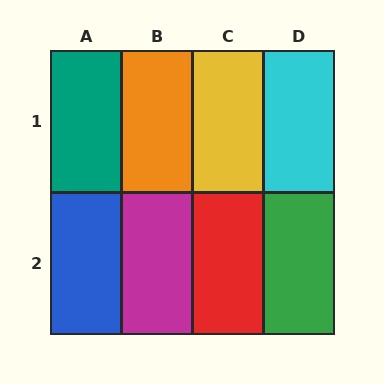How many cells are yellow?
1 cell is yellow.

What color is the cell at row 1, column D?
Cyan.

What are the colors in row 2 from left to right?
Blue, magenta, red, green.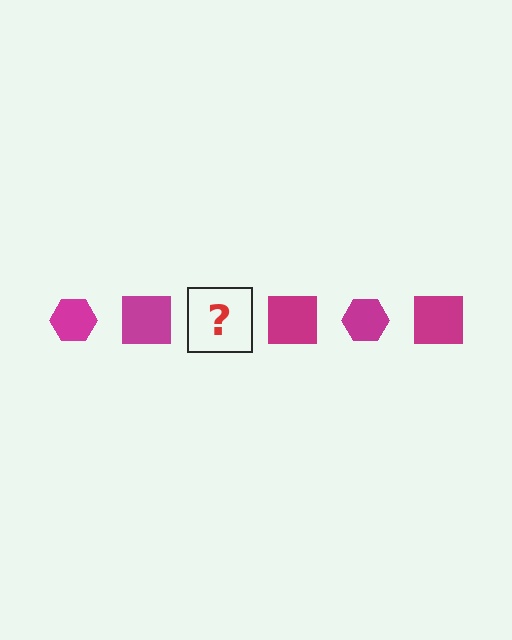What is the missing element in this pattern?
The missing element is a magenta hexagon.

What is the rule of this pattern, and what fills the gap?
The rule is that the pattern cycles through hexagon, square shapes in magenta. The gap should be filled with a magenta hexagon.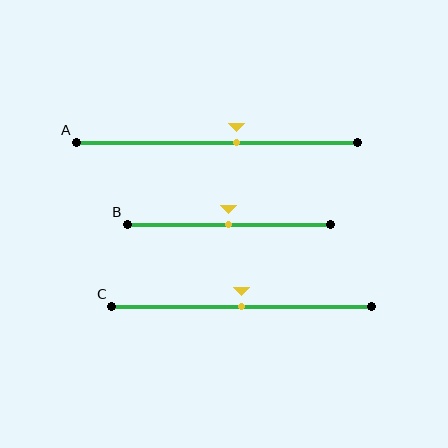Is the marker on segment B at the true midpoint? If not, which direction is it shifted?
Yes, the marker on segment B is at the true midpoint.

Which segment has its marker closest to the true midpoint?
Segment B has its marker closest to the true midpoint.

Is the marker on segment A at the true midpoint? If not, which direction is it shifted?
No, the marker on segment A is shifted to the right by about 7% of the segment length.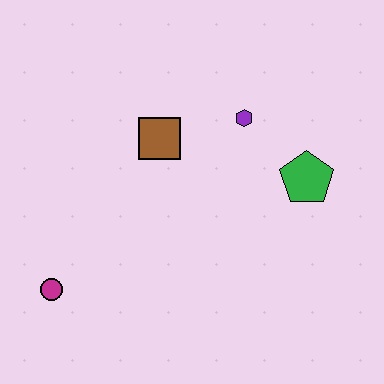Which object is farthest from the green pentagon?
The magenta circle is farthest from the green pentagon.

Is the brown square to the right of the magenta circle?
Yes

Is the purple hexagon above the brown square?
Yes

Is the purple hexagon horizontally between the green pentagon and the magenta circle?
Yes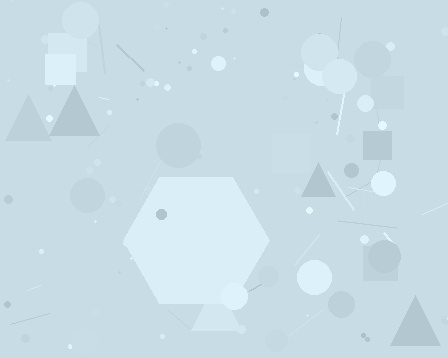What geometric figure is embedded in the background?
A hexagon is embedded in the background.